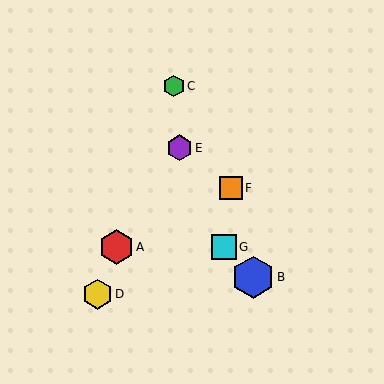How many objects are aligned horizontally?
2 objects (A, G) are aligned horizontally.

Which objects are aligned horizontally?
Objects A, G are aligned horizontally.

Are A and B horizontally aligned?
No, A is at y≈247 and B is at y≈277.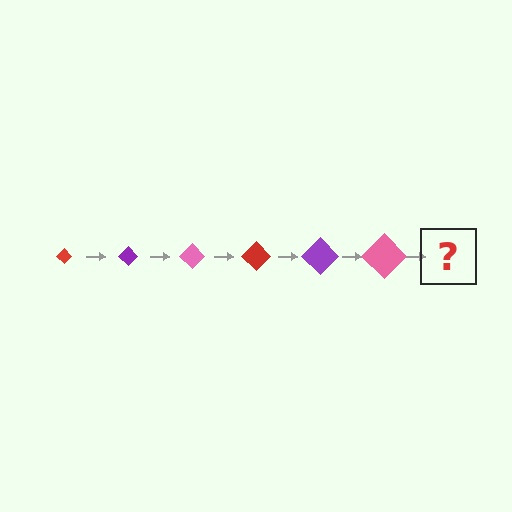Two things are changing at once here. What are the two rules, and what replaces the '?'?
The two rules are that the diamond grows larger each step and the color cycles through red, purple, and pink. The '?' should be a red diamond, larger than the previous one.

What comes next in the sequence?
The next element should be a red diamond, larger than the previous one.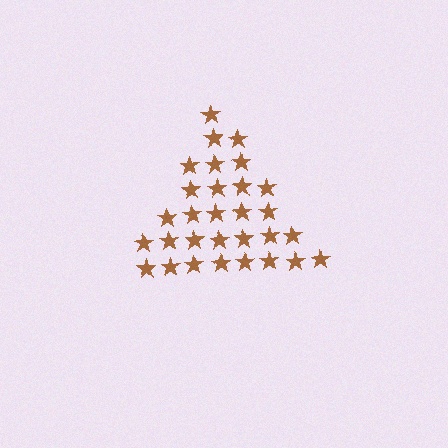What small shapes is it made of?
It is made of small stars.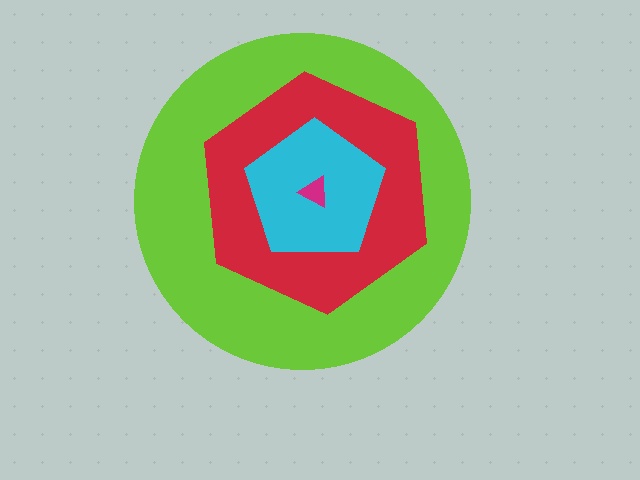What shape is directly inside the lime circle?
The red hexagon.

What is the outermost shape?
The lime circle.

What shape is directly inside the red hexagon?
The cyan pentagon.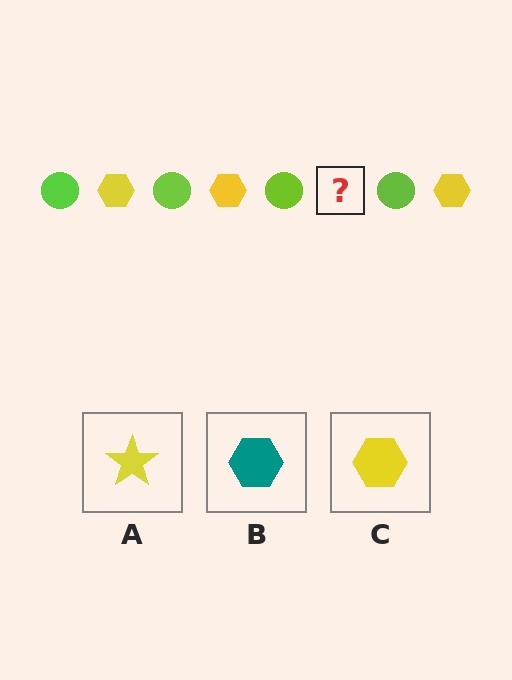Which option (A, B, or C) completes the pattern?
C.